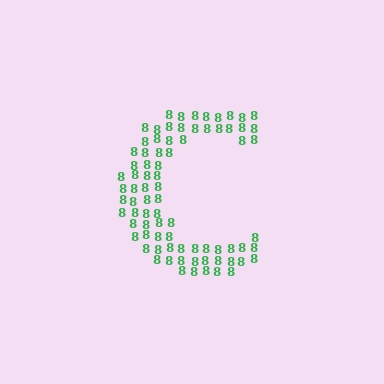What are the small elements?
The small elements are digit 8's.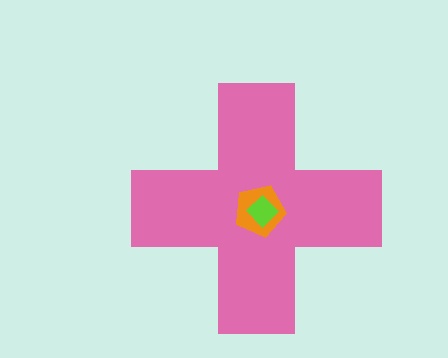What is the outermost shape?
The pink cross.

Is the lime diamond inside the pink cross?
Yes.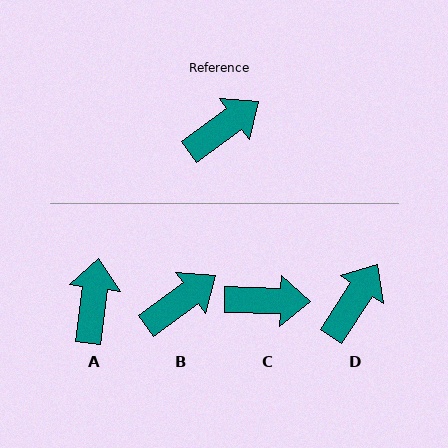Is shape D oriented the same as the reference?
No, it is off by about 21 degrees.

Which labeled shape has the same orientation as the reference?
B.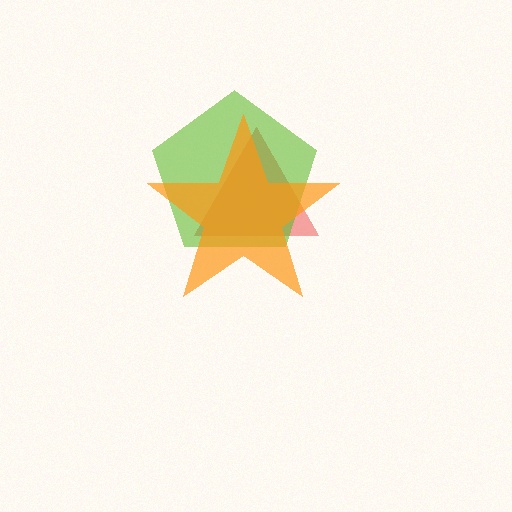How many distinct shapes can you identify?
There are 3 distinct shapes: a red triangle, a lime pentagon, an orange star.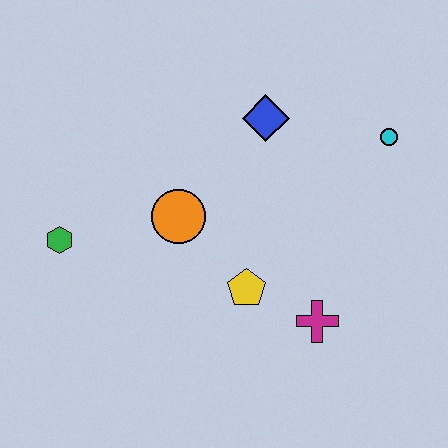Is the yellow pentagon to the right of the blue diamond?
No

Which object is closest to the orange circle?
The yellow pentagon is closest to the orange circle.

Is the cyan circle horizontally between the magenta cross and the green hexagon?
No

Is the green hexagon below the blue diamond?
Yes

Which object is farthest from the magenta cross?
The green hexagon is farthest from the magenta cross.